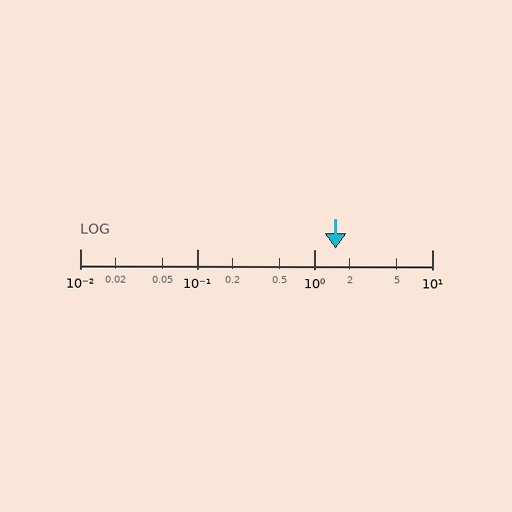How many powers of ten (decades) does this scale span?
The scale spans 3 decades, from 0.01 to 10.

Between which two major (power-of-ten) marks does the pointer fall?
The pointer is between 1 and 10.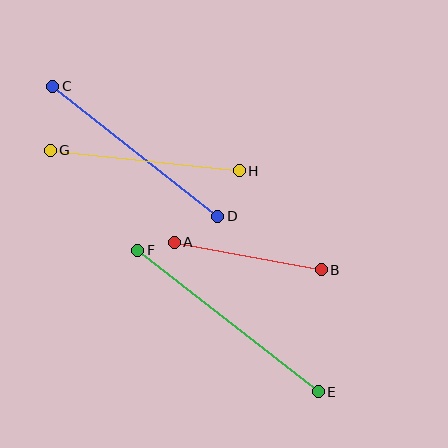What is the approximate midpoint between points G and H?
The midpoint is at approximately (145, 160) pixels.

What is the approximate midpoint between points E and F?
The midpoint is at approximately (228, 321) pixels.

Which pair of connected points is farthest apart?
Points E and F are farthest apart.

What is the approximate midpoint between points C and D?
The midpoint is at approximately (135, 151) pixels.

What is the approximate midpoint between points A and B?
The midpoint is at approximately (248, 256) pixels.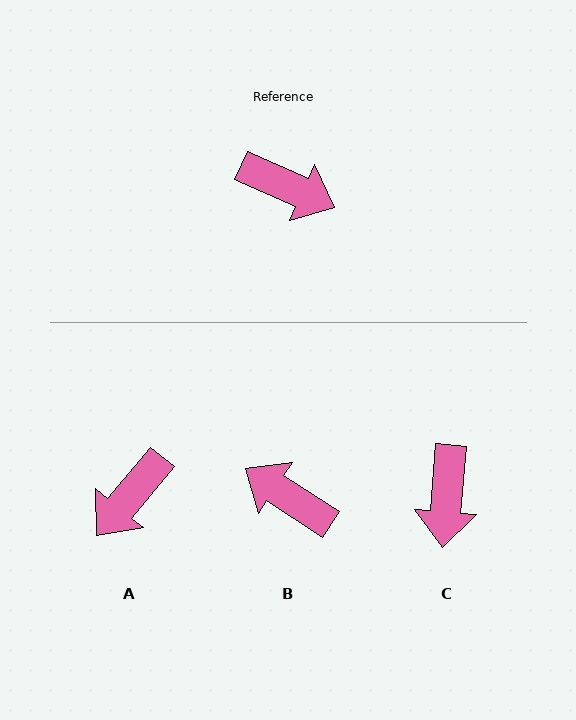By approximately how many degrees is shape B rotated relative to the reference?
Approximately 171 degrees counter-clockwise.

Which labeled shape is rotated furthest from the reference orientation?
B, about 171 degrees away.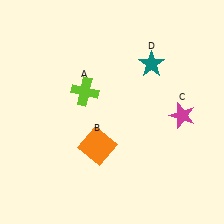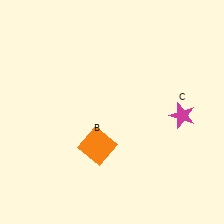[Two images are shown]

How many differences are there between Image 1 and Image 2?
There are 2 differences between the two images.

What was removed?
The teal star (D), the lime cross (A) were removed in Image 2.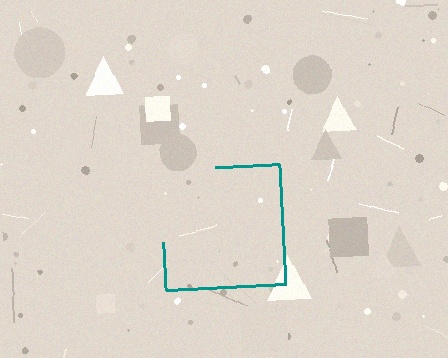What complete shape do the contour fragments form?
The contour fragments form a square.